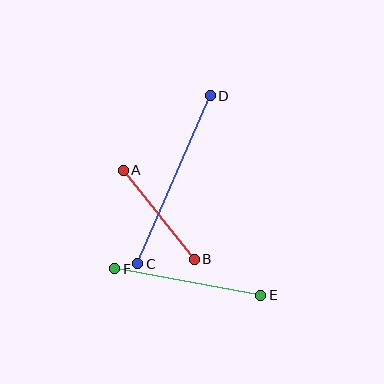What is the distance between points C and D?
The distance is approximately 183 pixels.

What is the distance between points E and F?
The distance is approximately 149 pixels.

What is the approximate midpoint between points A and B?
The midpoint is at approximately (159, 215) pixels.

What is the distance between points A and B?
The distance is approximately 114 pixels.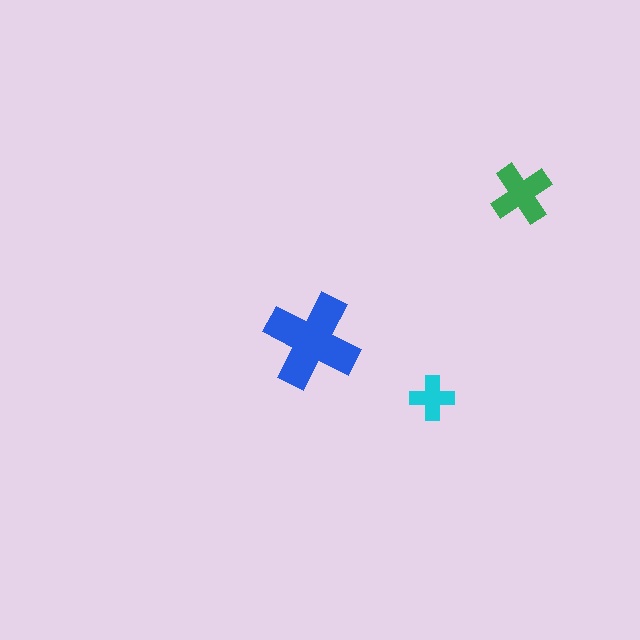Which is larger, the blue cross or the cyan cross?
The blue one.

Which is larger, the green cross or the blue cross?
The blue one.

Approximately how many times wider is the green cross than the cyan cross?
About 1.5 times wider.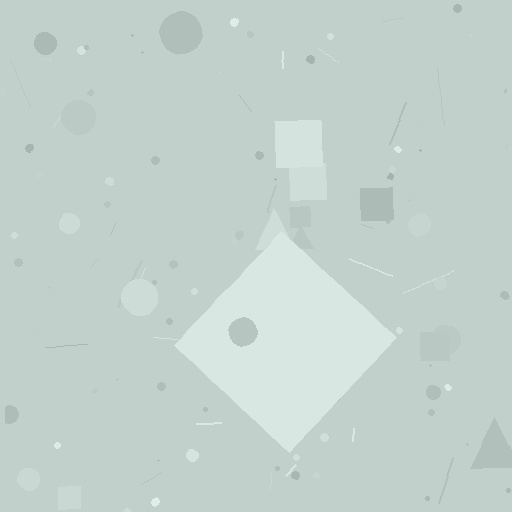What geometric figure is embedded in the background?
A diamond is embedded in the background.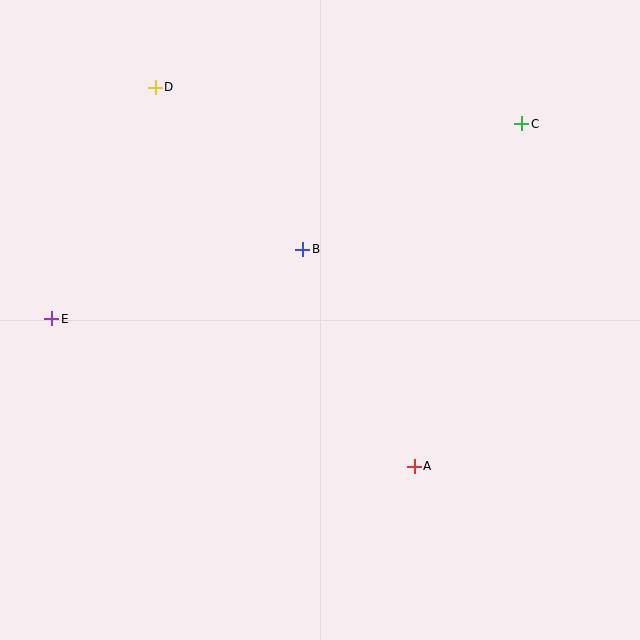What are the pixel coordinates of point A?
Point A is at (414, 466).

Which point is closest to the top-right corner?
Point C is closest to the top-right corner.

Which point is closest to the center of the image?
Point B at (303, 249) is closest to the center.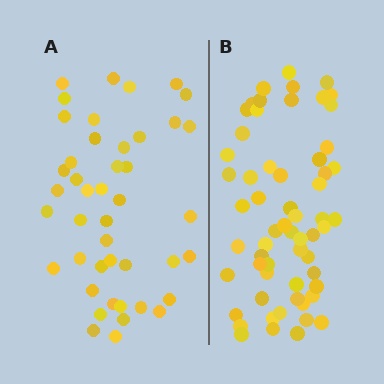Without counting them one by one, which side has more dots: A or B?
Region B (the right region) has more dots.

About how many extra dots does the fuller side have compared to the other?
Region B has approximately 15 more dots than region A.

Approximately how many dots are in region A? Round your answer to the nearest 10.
About 40 dots. (The exact count is 44, which rounds to 40.)